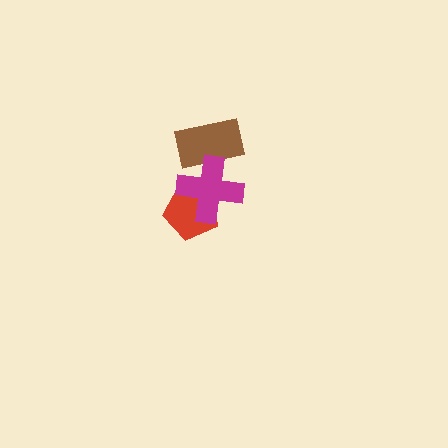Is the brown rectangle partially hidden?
Yes, it is partially covered by another shape.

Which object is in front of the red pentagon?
The magenta cross is in front of the red pentagon.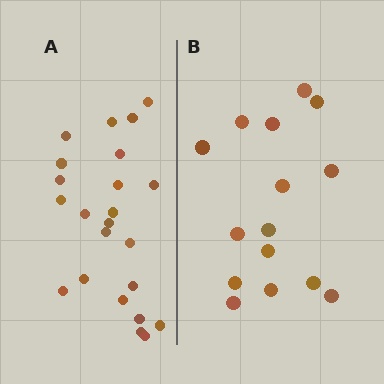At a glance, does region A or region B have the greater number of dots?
Region A (the left region) has more dots.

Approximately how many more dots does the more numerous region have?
Region A has roughly 8 or so more dots than region B.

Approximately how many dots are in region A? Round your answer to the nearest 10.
About 20 dots. (The exact count is 23, which rounds to 20.)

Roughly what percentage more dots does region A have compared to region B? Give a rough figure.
About 55% more.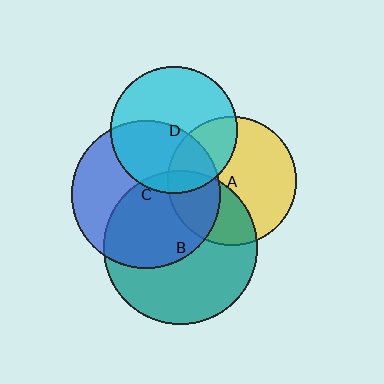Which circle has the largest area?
Circle B (teal).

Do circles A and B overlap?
Yes.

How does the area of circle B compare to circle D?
Approximately 1.5 times.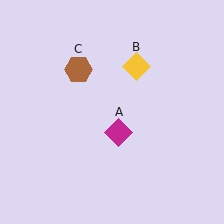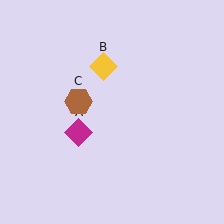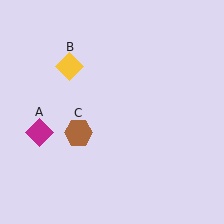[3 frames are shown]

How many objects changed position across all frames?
3 objects changed position: magenta diamond (object A), yellow diamond (object B), brown hexagon (object C).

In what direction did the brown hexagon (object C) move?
The brown hexagon (object C) moved down.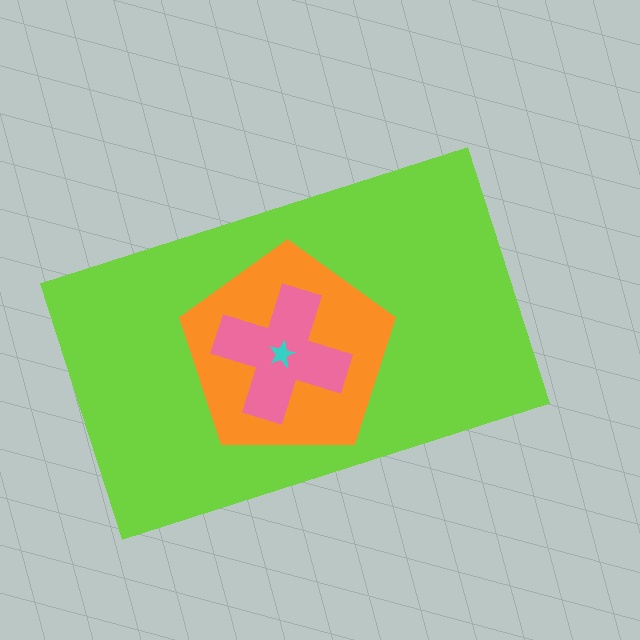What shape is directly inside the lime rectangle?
The orange pentagon.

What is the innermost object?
The cyan star.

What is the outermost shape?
The lime rectangle.